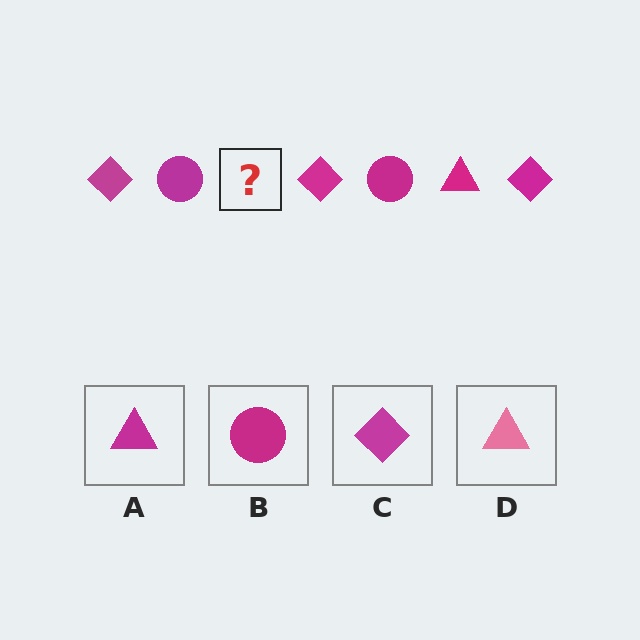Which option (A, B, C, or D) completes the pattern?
A.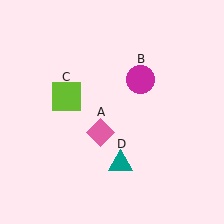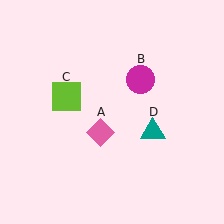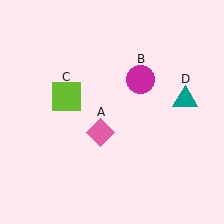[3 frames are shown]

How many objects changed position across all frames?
1 object changed position: teal triangle (object D).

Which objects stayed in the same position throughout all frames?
Pink diamond (object A) and magenta circle (object B) and lime square (object C) remained stationary.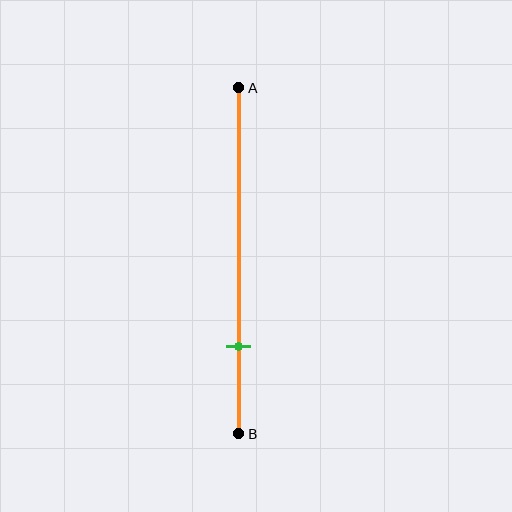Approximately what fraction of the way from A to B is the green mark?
The green mark is approximately 75% of the way from A to B.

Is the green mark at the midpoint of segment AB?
No, the mark is at about 75% from A, not at the 50% midpoint.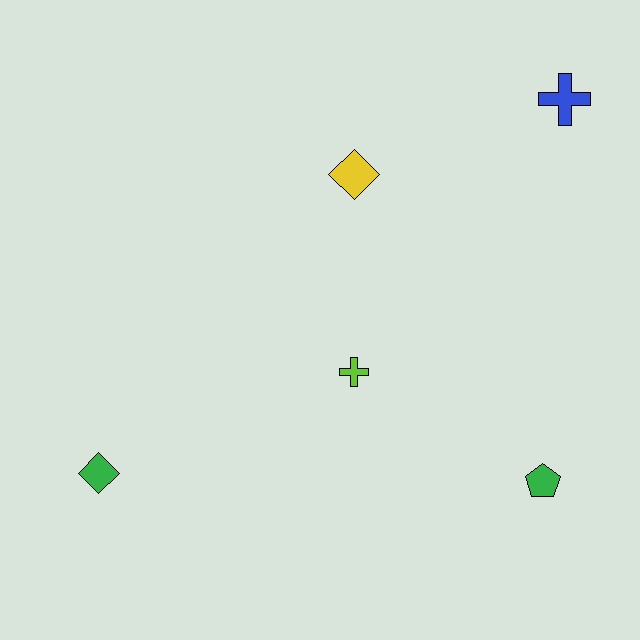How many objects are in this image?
There are 5 objects.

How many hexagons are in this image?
There are no hexagons.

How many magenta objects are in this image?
There are no magenta objects.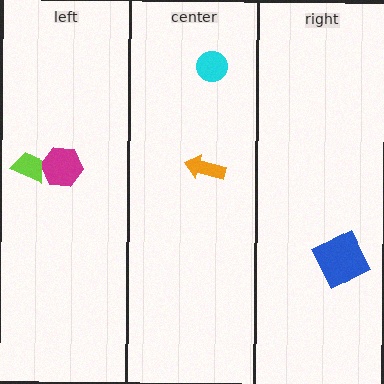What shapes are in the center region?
The cyan circle, the orange arrow.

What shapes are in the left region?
The magenta hexagon, the lime trapezoid.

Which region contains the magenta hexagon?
The left region.